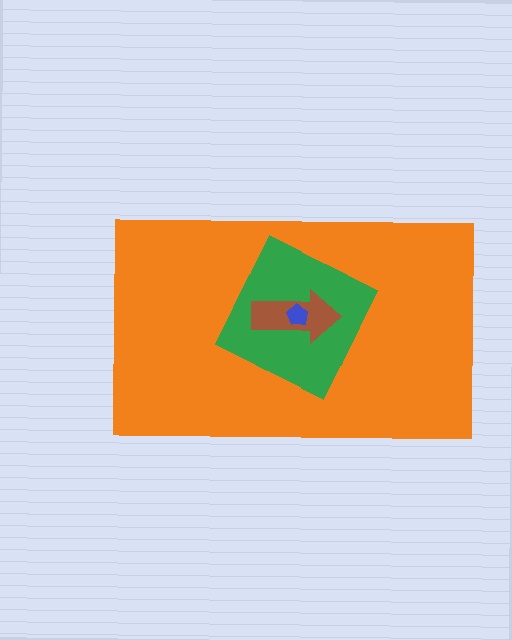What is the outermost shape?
The orange rectangle.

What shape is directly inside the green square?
The brown arrow.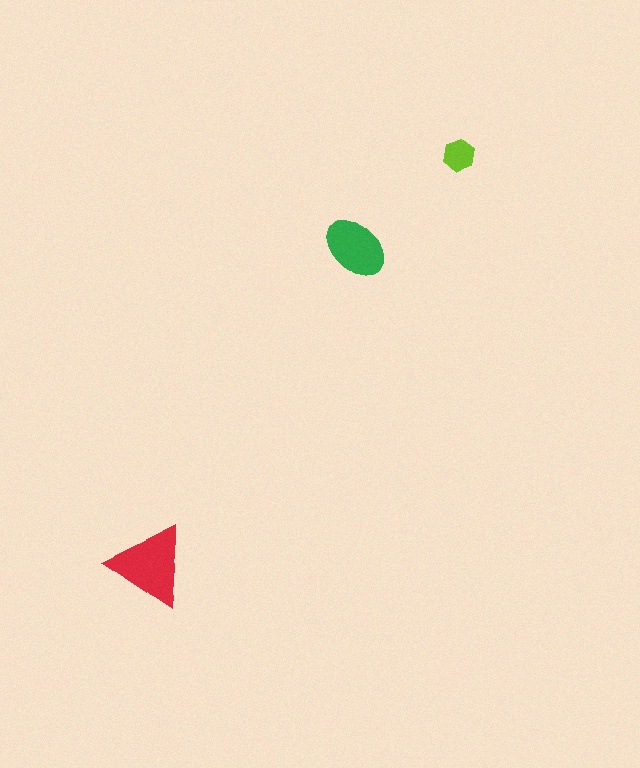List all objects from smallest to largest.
The lime hexagon, the green ellipse, the red triangle.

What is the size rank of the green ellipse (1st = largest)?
2nd.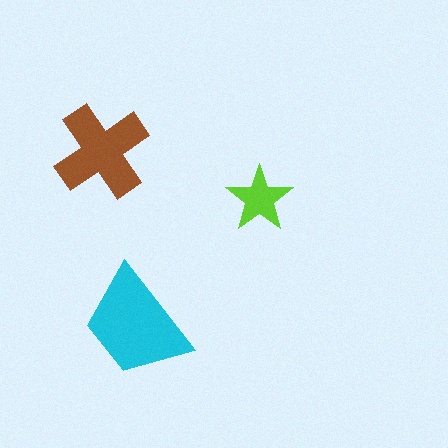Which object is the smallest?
The lime star.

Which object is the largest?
The cyan trapezoid.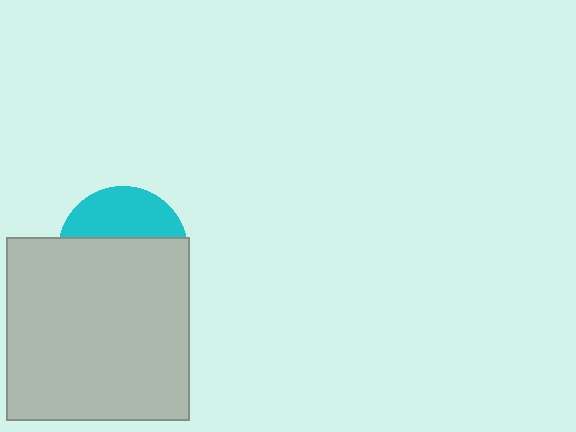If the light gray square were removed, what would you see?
You would see the complete cyan circle.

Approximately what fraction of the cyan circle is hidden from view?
Roughly 63% of the cyan circle is hidden behind the light gray square.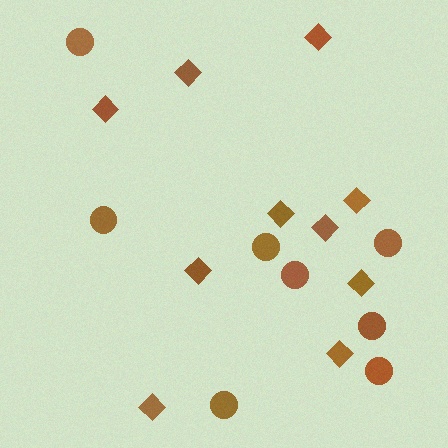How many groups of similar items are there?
There are 2 groups: one group of circles (8) and one group of diamonds (10).